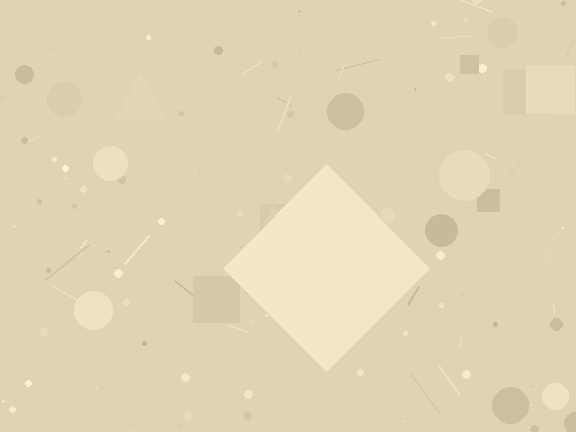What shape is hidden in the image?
A diamond is hidden in the image.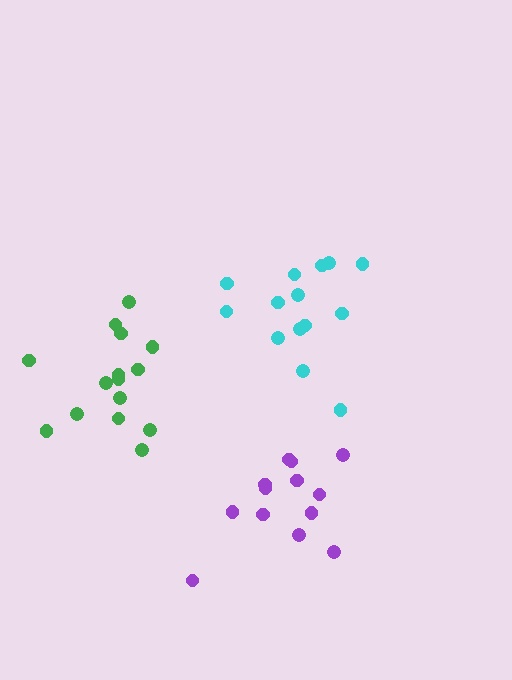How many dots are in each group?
Group 1: 13 dots, Group 2: 15 dots, Group 3: 14 dots (42 total).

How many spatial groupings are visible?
There are 3 spatial groupings.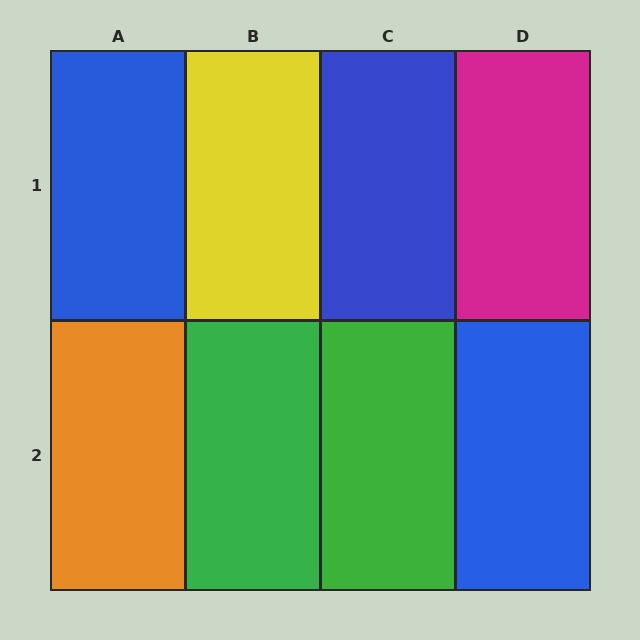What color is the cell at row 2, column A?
Orange.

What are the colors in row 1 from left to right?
Blue, yellow, blue, magenta.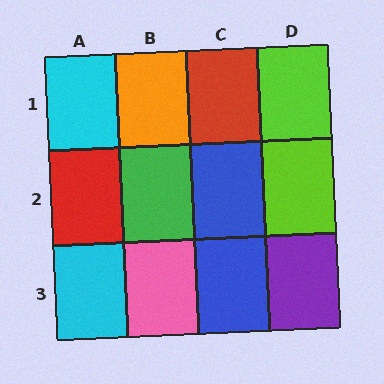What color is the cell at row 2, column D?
Lime.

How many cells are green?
1 cell is green.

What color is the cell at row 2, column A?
Red.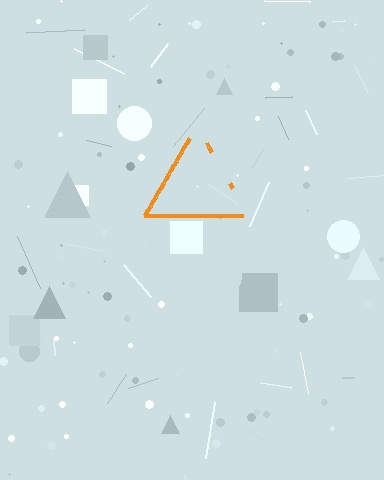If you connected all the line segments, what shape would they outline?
They would outline a triangle.